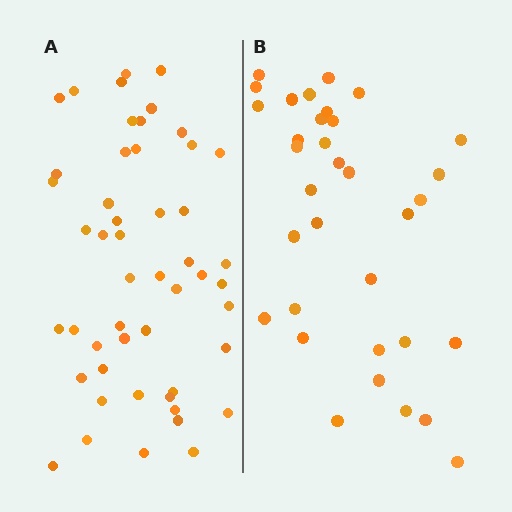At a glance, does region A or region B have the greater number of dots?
Region A (the left region) has more dots.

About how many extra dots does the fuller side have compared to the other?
Region A has approximately 15 more dots than region B.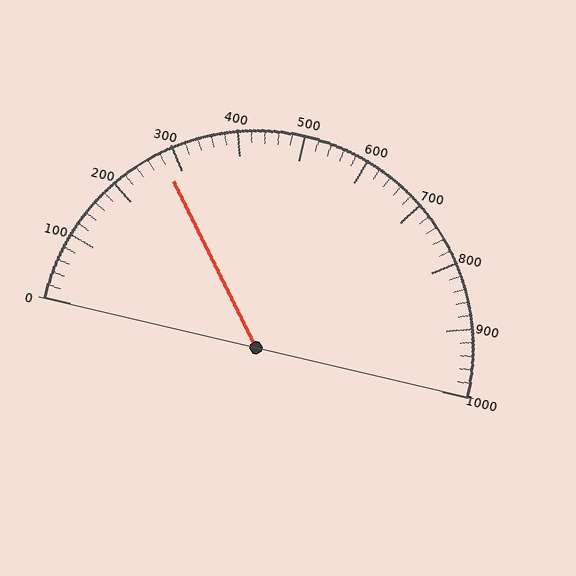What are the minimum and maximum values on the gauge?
The gauge ranges from 0 to 1000.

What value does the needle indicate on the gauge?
The needle indicates approximately 280.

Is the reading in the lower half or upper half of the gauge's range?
The reading is in the lower half of the range (0 to 1000).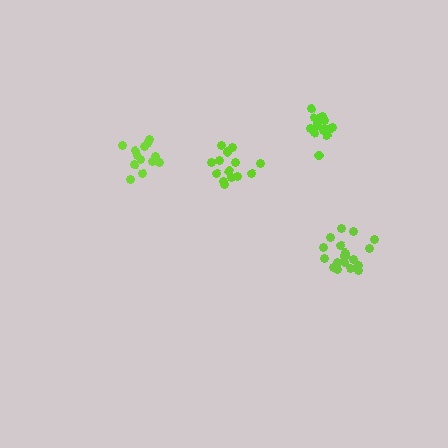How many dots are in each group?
Group 1: 14 dots, Group 2: 14 dots, Group 3: 13 dots, Group 4: 19 dots (60 total).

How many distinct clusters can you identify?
There are 4 distinct clusters.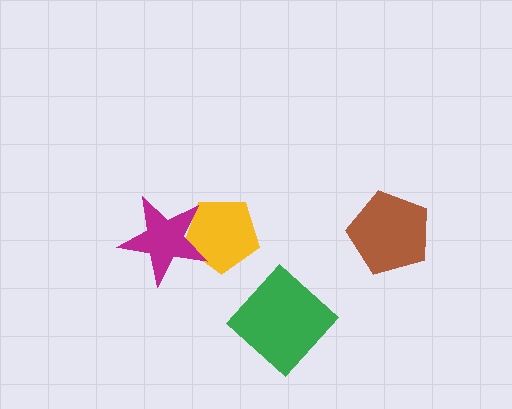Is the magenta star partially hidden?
No, no other shape covers it.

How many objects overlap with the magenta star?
1 object overlaps with the magenta star.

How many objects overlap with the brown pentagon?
0 objects overlap with the brown pentagon.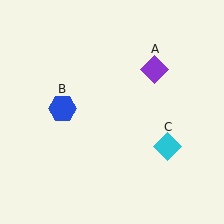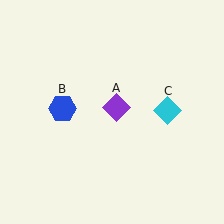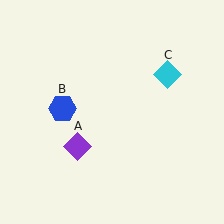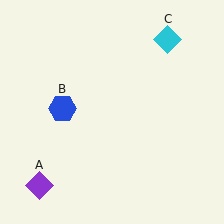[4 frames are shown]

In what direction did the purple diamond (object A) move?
The purple diamond (object A) moved down and to the left.